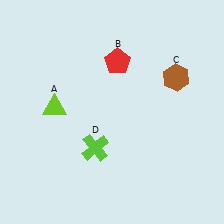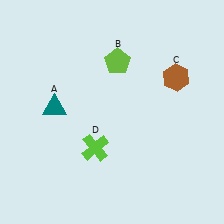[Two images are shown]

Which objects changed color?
A changed from lime to teal. B changed from red to lime.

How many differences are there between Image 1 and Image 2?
There are 2 differences between the two images.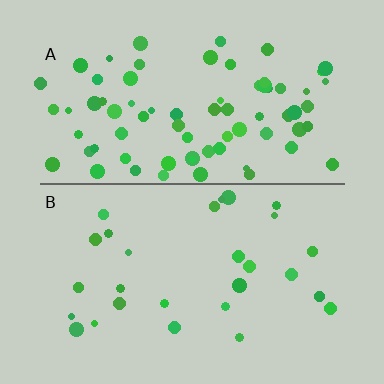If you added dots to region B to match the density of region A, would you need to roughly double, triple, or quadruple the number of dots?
Approximately triple.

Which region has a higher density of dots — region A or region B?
A (the top).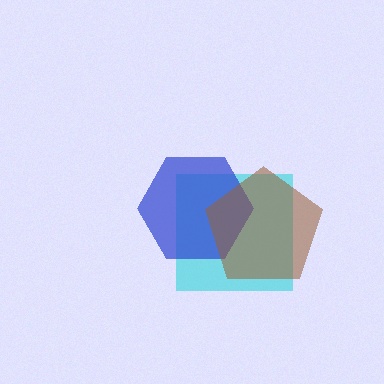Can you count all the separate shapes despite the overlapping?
Yes, there are 3 separate shapes.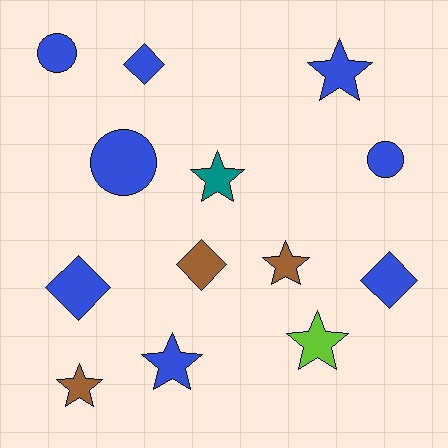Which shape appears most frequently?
Star, with 6 objects.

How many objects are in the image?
There are 13 objects.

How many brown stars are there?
There are 2 brown stars.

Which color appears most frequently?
Blue, with 8 objects.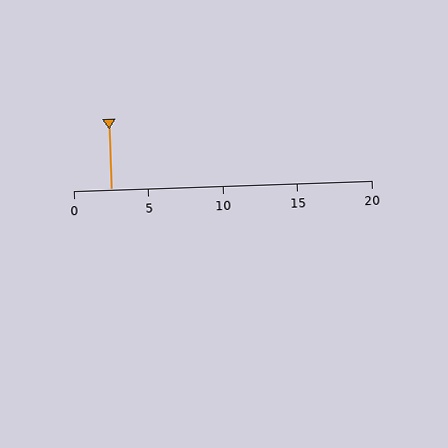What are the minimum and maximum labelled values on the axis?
The axis runs from 0 to 20.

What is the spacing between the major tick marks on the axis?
The major ticks are spaced 5 apart.